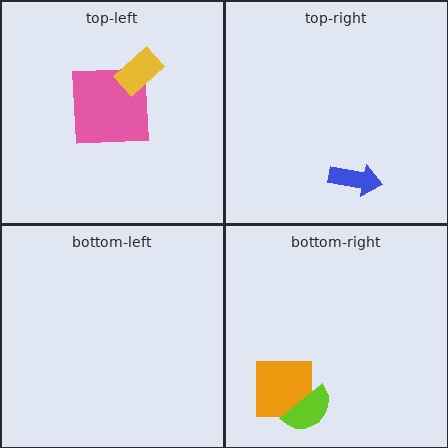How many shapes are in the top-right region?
1.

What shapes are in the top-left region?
The pink square, the yellow rectangle.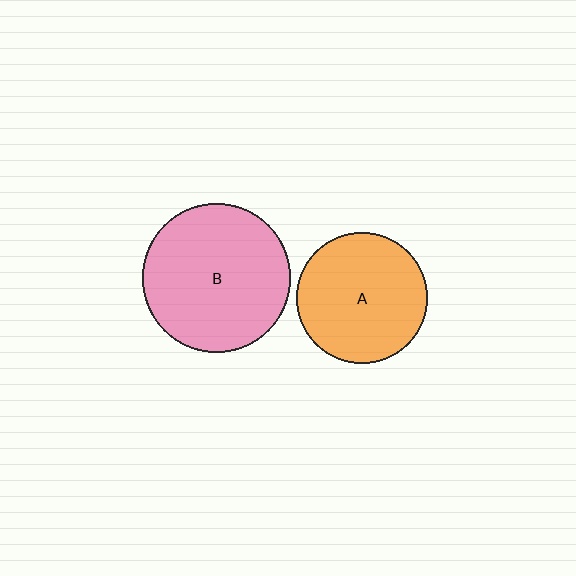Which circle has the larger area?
Circle B (pink).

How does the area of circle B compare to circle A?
Approximately 1.3 times.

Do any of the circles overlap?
No, none of the circles overlap.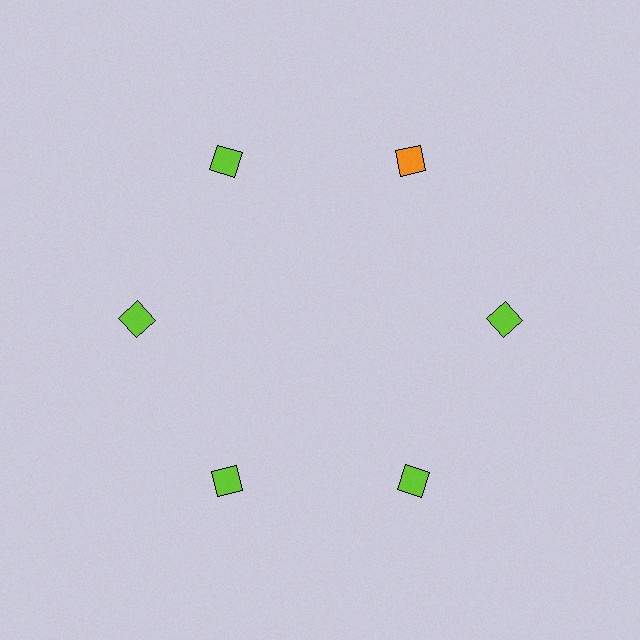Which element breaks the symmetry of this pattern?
The orange diamond at roughly the 1 o'clock position breaks the symmetry. All other shapes are lime diamonds.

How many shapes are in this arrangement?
There are 6 shapes arranged in a ring pattern.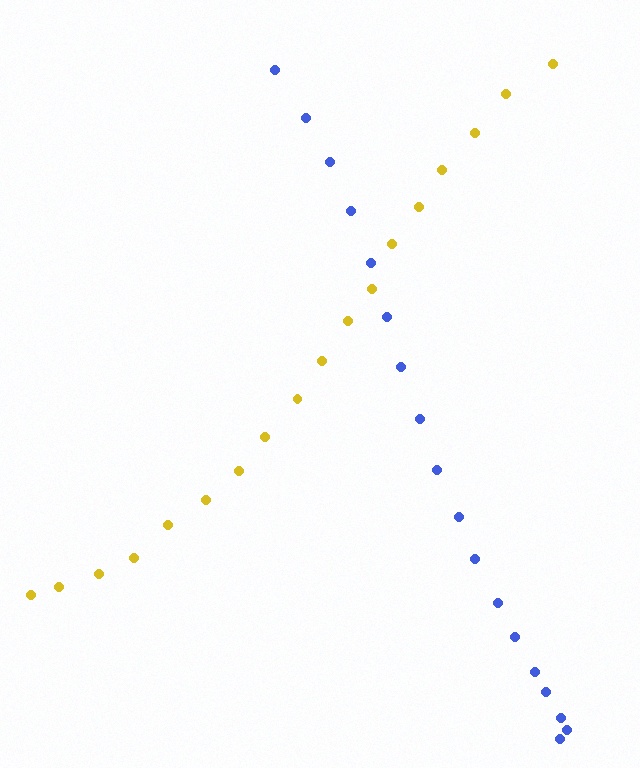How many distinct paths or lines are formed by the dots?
There are 2 distinct paths.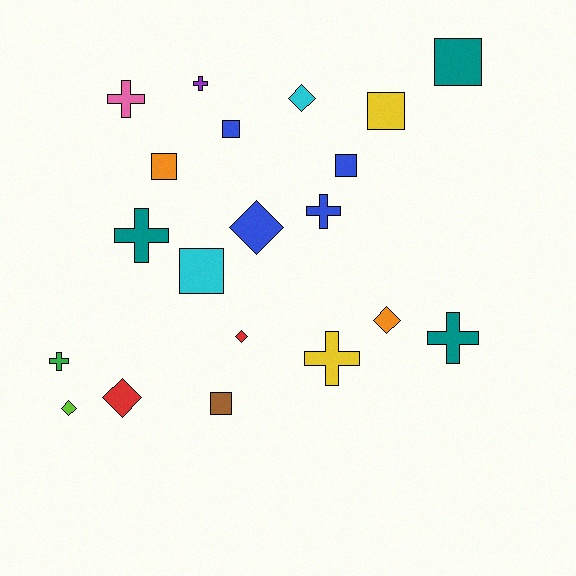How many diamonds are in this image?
There are 6 diamonds.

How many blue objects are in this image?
There are 4 blue objects.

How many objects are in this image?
There are 20 objects.